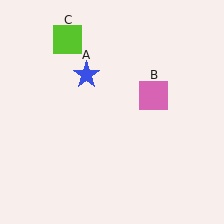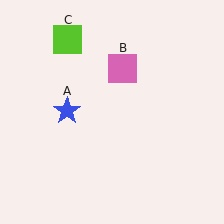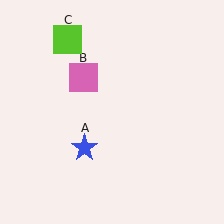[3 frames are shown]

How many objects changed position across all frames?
2 objects changed position: blue star (object A), pink square (object B).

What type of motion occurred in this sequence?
The blue star (object A), pink square (object B) rotated counterclockwise around the center of the scene.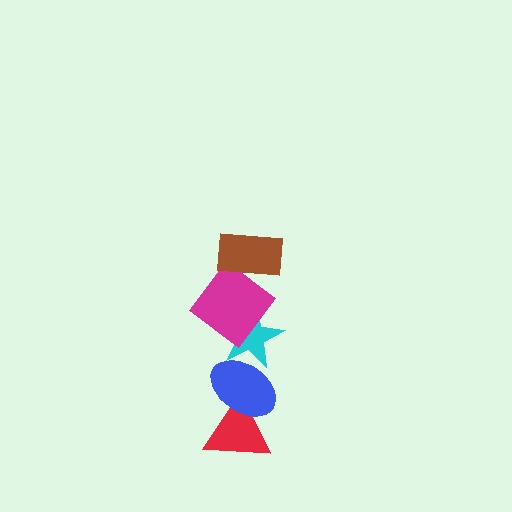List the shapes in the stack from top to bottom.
From top to bottom: the brown rectangle, the magenta diamond, the cyan star, the blue ellipse, the red triangle.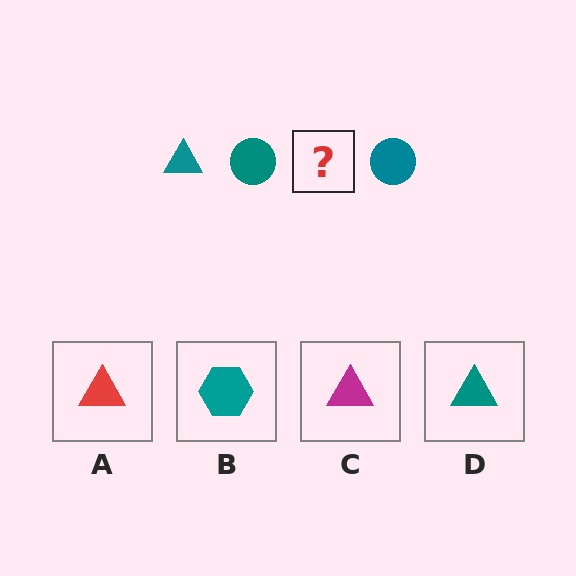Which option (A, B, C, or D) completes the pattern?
D.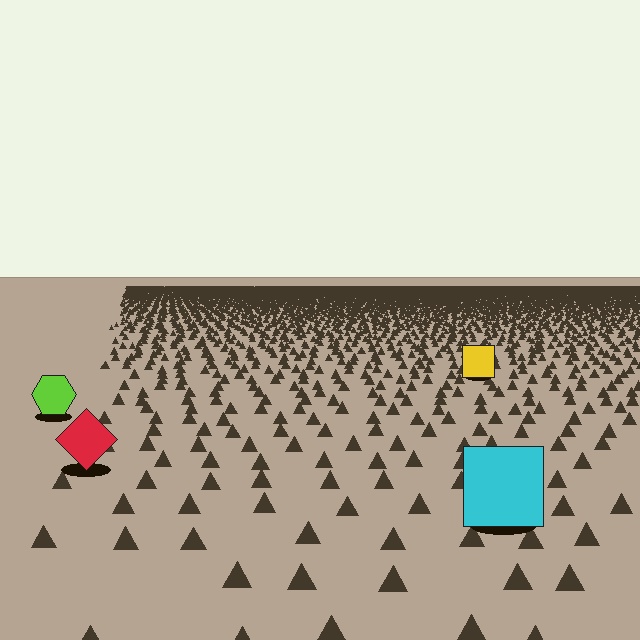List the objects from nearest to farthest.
From nearest to farthest: the cyan square, the red diamond, the lime hexagon, the yellow square.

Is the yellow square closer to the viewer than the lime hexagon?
No. The lime hexagon is closer — you can tell from the texture gradient: the ground texture is coarser near it.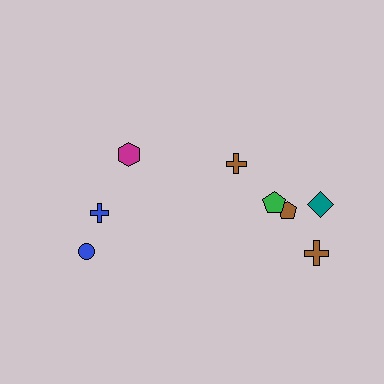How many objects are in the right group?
There are 5 objects.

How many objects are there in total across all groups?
There are 8 objects.